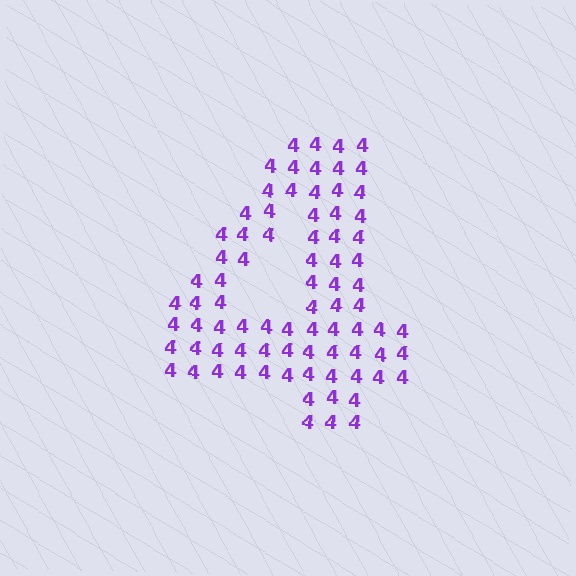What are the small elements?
The small elements are digit 4's.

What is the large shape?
The large shape is the digit 4.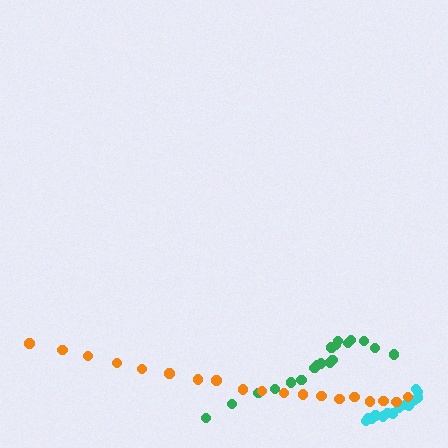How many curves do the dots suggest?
There are 3 distinct paths.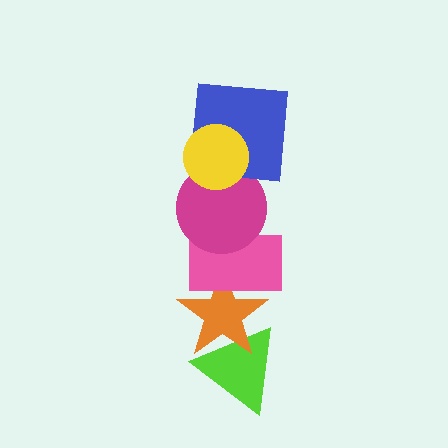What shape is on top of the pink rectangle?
The magenta circle is on top of the pink rectangle.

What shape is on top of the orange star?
The pink rectangle is on top of the orange star.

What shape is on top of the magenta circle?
The blue square is on top of the magenta circle.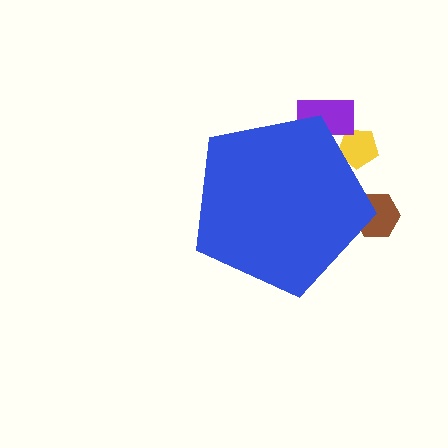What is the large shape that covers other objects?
A blue pentagon.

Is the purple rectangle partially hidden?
Yes, the purple rectangle is partially hidden behind the blue pentagon.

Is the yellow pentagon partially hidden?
Yes, the yellow pentagon is partially hidden behind the blue pentagon.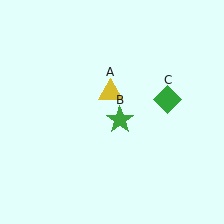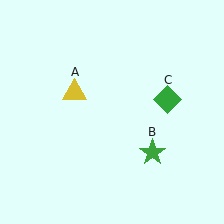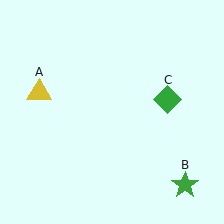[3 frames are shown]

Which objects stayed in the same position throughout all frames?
Green diamond (object C) remained stationary.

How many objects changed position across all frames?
2 objects changed position: yellow triangle (object A), green star (object B).